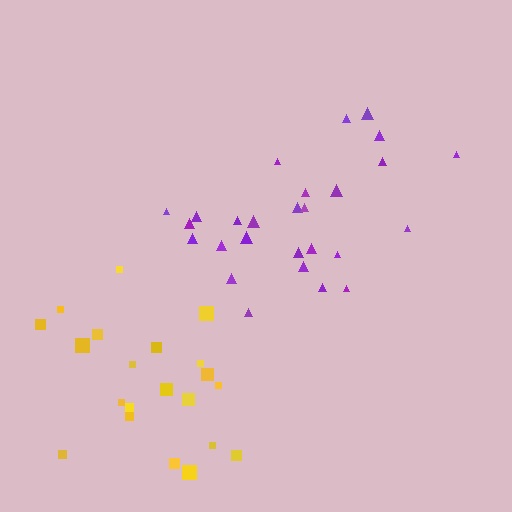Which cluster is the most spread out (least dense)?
Yellow.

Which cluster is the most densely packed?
Purple.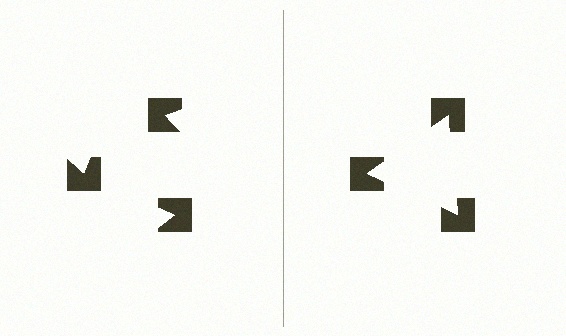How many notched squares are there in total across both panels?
6 — 3 on each side.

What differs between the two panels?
The notched squares are positioned identically on both sides; only the wedge orientations differ. On the right they align to a triangle; on the left they are misaligned.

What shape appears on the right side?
An illusory triangle.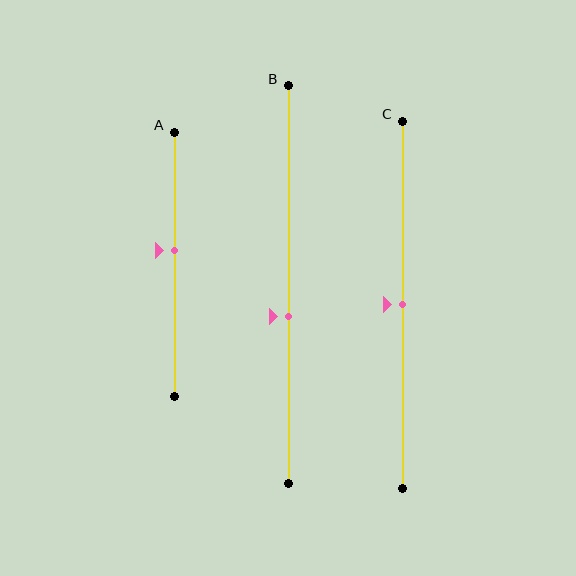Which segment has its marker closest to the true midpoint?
Segment C has its marker closest to the true midpoint.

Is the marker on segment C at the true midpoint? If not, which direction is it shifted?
Yes, the marker on segment C is at the true midpoint.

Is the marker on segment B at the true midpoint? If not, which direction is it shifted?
No, the marker on segment B is shifted downward by about 8% of the segment length.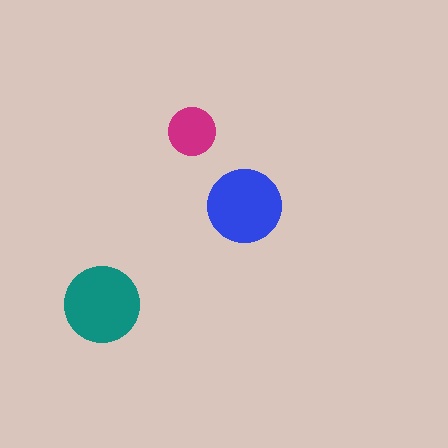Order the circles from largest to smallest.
the teal one, the blue one, the magenta one.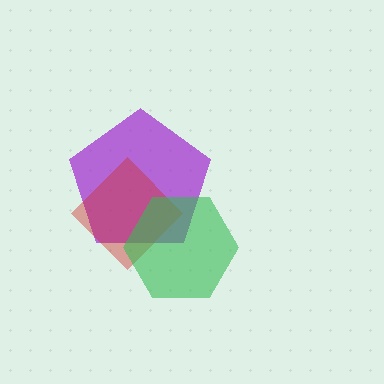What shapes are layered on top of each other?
The layered shapes are: a purple pentagon, a red diamond, a green hexagon.